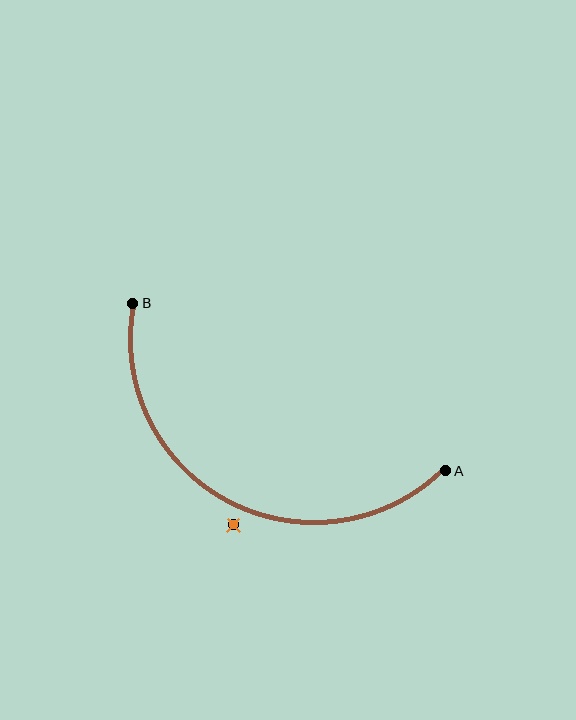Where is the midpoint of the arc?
The arc midpoint is the point on the curve farthest from the straight line joining A and B. It sits below that line.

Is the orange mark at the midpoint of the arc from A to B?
No — the orange mark does not lie on the arc at all. It sits slightly outside the curve.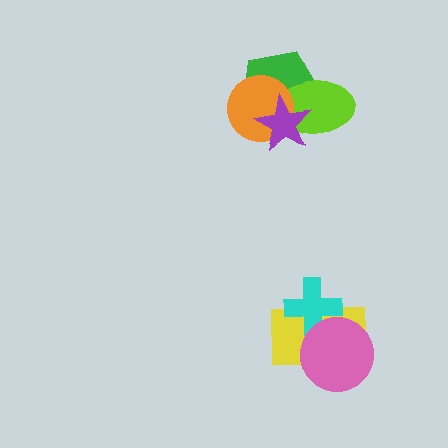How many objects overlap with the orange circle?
3 objects overlap with the orange circle.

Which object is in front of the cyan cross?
The pink circle is in front of the cyan cross.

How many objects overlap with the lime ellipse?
3 objects overlap with the lime ellipse.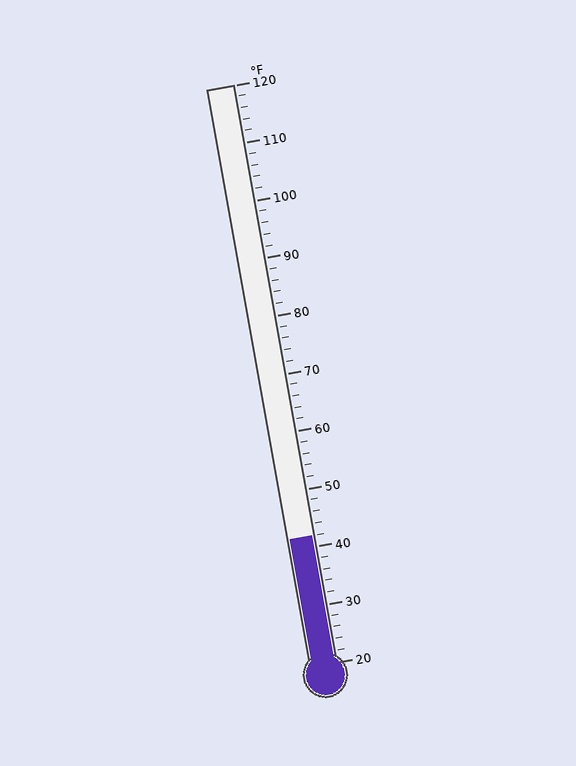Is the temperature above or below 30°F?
The temperature is above 30°F.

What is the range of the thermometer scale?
The thermometer scale ranges from 20°F to 120°F.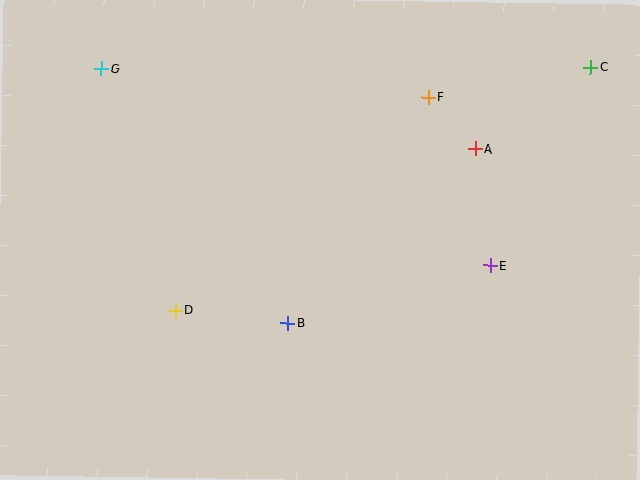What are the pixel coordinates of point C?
Point C is at (591, 67).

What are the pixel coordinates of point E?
Point E is at (490, 265).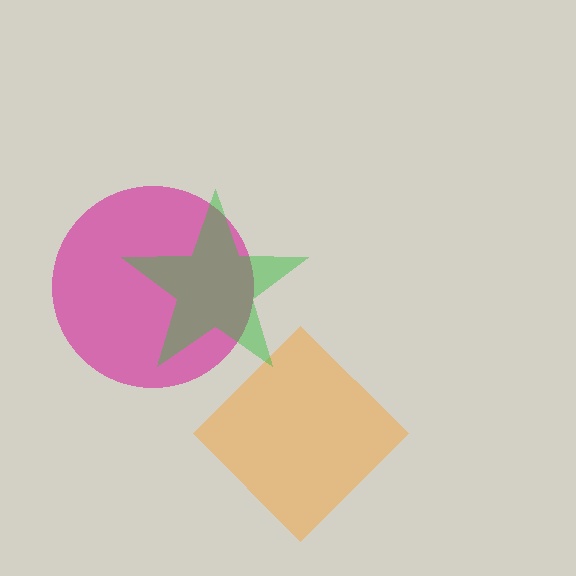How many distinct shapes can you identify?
There are 3 distinct shapes: an orange diamond, a magenta circle, a green star.